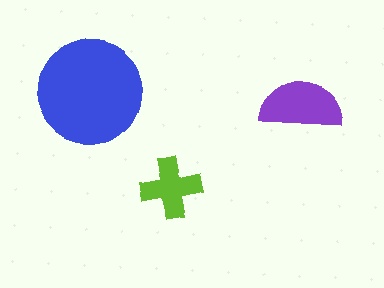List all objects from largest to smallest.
The blue circle, the purple semicircle, the lime cross.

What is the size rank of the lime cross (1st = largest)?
3rd.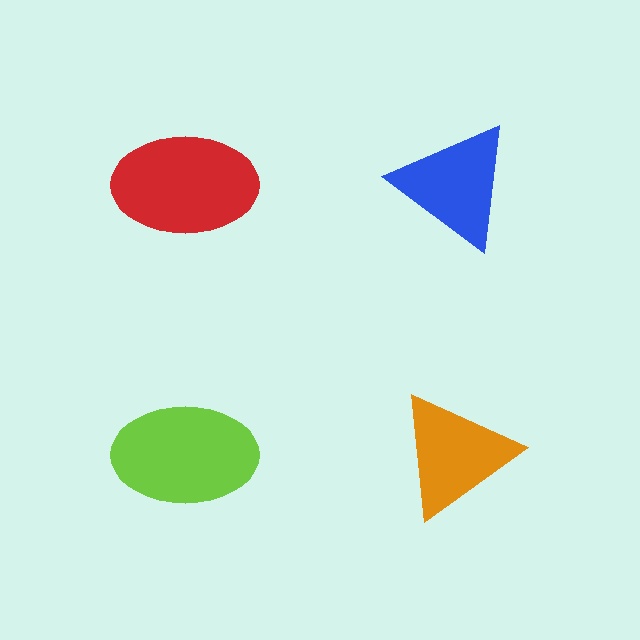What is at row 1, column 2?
A blue triangle.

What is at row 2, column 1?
A lime ellipse.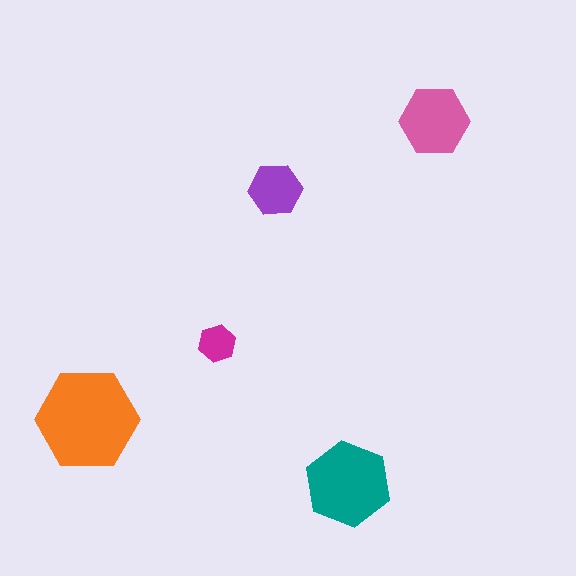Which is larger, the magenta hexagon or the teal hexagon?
The teal one.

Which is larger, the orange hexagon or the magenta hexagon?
The orange one.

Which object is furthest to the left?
The orange hexagon is leftmost.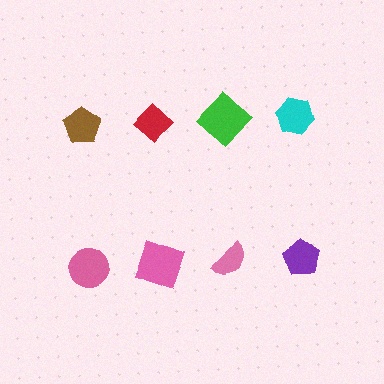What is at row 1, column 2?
A red diamond.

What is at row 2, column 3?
A pink semicircle.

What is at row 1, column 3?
A green diamond.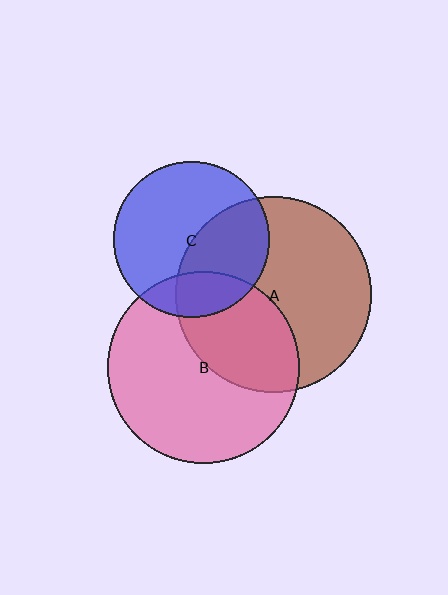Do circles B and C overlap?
Yes.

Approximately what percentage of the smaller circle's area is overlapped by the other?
Approximately 20%.